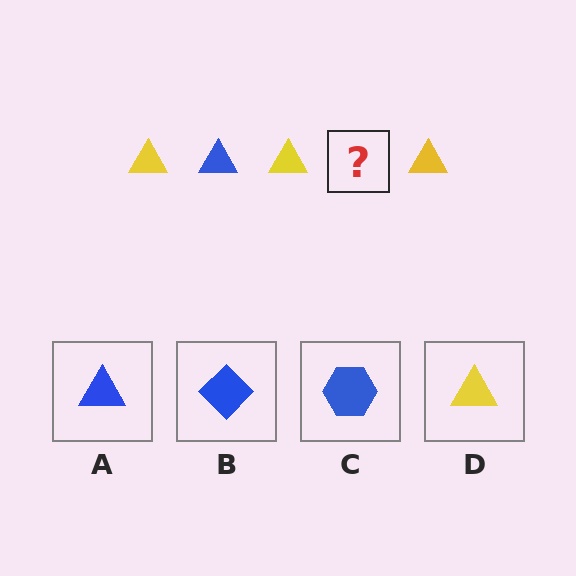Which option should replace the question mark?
Option A.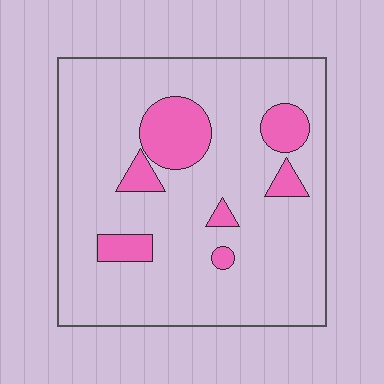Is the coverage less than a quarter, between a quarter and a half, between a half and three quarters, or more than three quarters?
Less than a quarter.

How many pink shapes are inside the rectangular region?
7.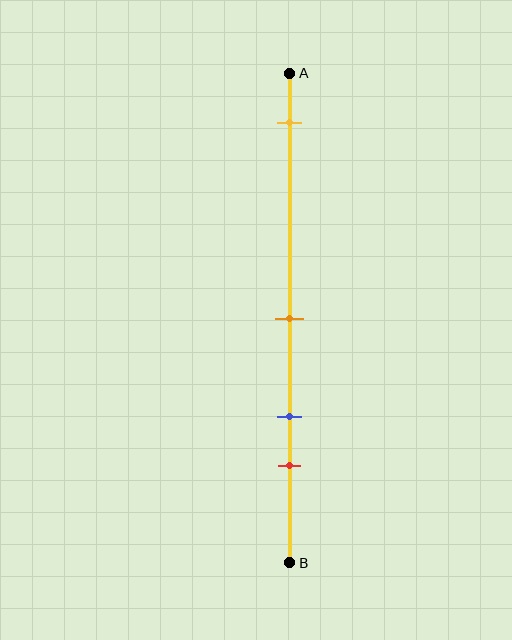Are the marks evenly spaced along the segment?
No, the marks are not evenly spaced.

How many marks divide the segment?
There are 4 marks dividing the segment.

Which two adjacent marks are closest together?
The blue and red marks are the closest adjacent pair.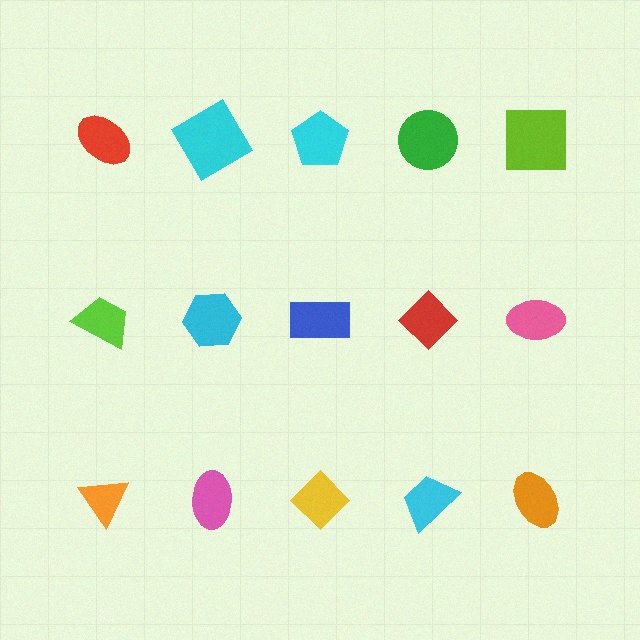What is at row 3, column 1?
An orange triangle.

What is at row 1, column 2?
A cyan diamond.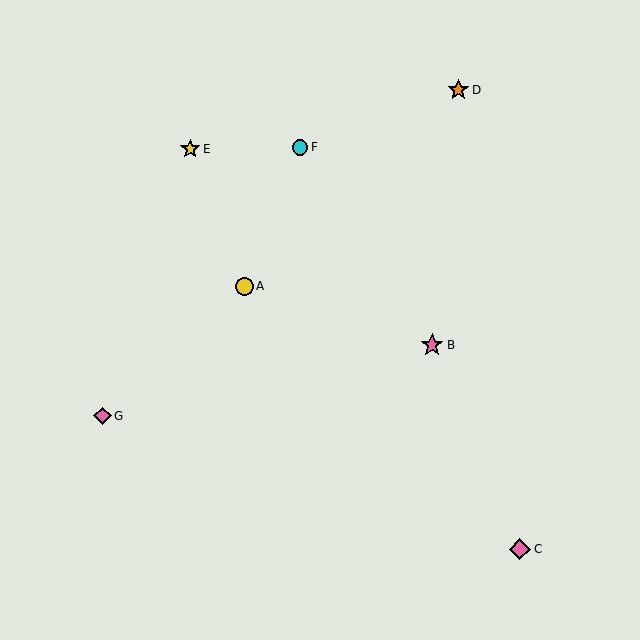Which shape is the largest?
The pink star (labeled B) is the largest.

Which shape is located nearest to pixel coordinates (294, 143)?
The cyan circle (labeled F) at (300, 147) is nearest to that location.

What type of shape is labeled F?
Shape F is a cyan circle.